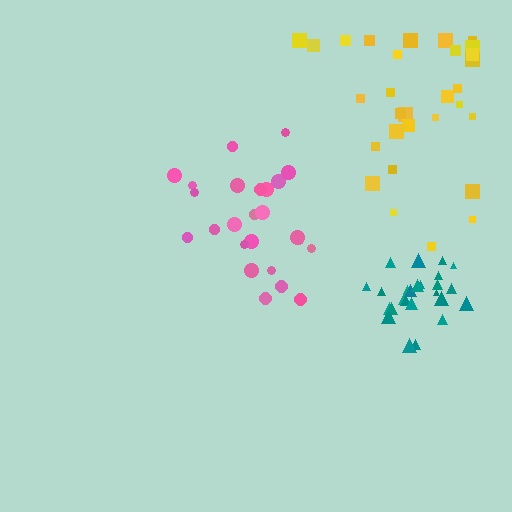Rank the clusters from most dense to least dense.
teal, pink, yellow.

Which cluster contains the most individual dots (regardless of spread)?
Yellow (30).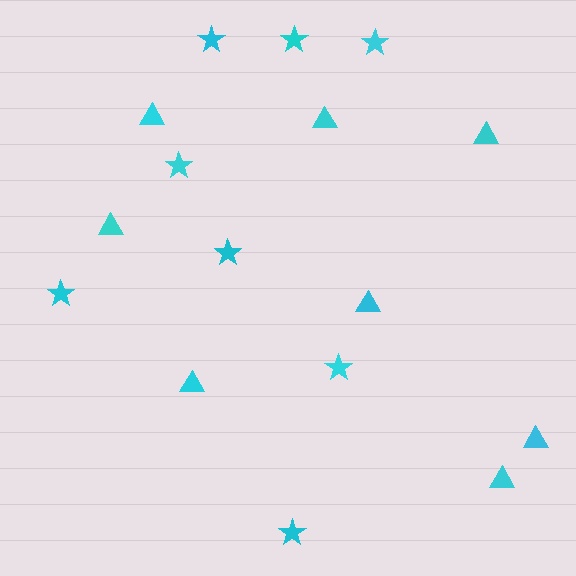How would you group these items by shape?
There are 2 groups: one group of stars (8) and one group of triangles (8).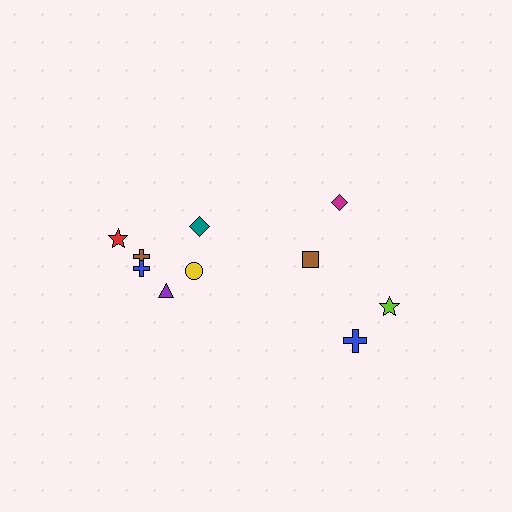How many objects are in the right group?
There are 4 objects.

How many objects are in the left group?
There are 6 objects.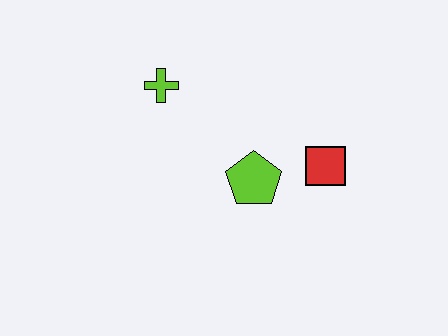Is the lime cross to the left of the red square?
Yes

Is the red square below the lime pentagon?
No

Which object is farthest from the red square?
The lime cross is farthest from the red square.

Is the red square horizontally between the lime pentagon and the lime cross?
No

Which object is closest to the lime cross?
The lime pentagon is closest to the lime cross.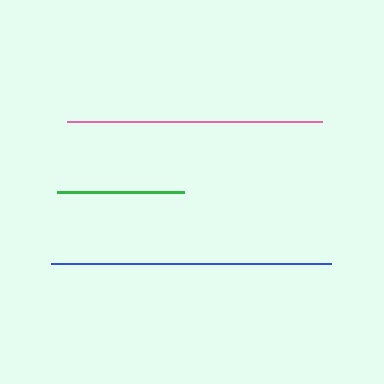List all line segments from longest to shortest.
From longest to shortest: blue, pink, green.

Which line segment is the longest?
The blue line is the longest at approximately 280 pixels.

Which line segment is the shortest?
The green line is the shortest at approximately 127 pixels.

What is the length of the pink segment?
The pink segment is approximately 256 pixels long.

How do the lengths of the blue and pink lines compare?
The blue and pink lines are approximately the same length.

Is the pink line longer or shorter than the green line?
The pink line is longer than the green line.